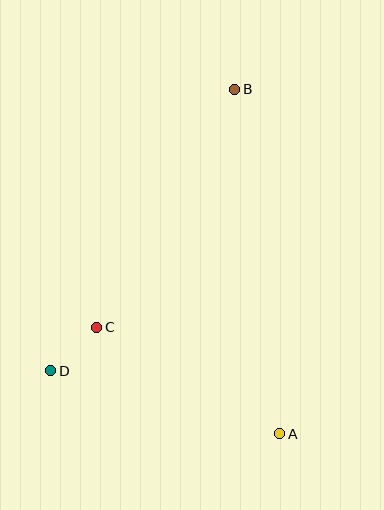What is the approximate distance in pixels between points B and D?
The distance between B and D is approximately 337 pixels.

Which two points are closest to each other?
Points C and D are closest to each other.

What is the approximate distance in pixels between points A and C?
The distance between A and C is approximately 211 pixels.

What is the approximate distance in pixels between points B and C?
The distance between B and C is approximately 275 pixels.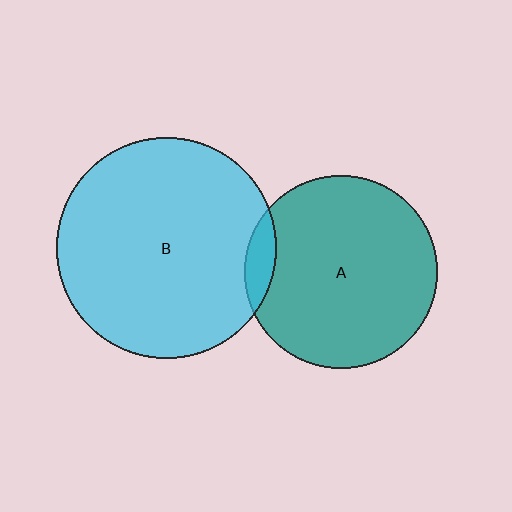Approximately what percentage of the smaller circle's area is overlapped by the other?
Approximately 10%.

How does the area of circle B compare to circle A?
Approximately 1.3 times.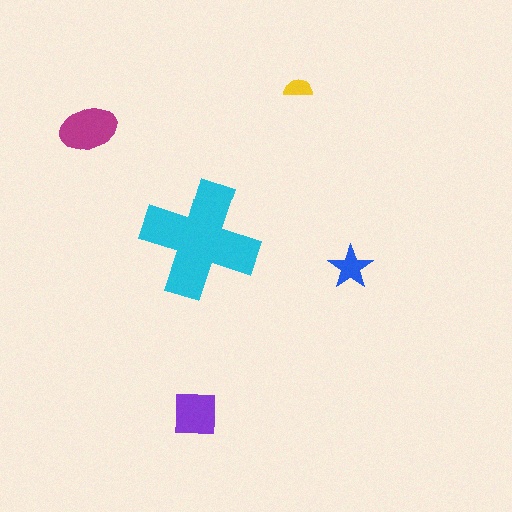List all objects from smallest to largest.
The yellow semicircle, the blue star, the purple square, the magenta ellipse, the cyan cross.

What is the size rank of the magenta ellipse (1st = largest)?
2nd.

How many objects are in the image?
There are 5 objects in the image.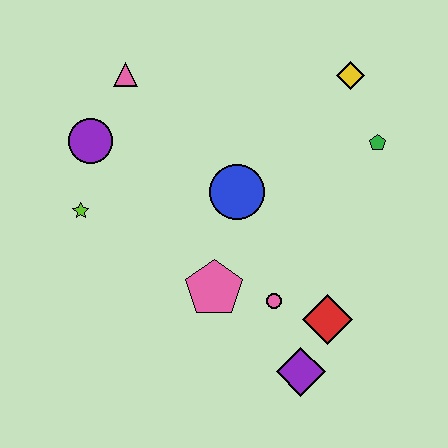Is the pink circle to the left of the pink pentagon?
No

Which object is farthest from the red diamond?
The pink triangle is farthest from the red diamond.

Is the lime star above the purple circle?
No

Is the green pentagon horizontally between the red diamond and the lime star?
No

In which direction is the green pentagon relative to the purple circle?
The green pentagon is to the right of the purple circle.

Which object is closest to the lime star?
The purple circle is closest to the lime star.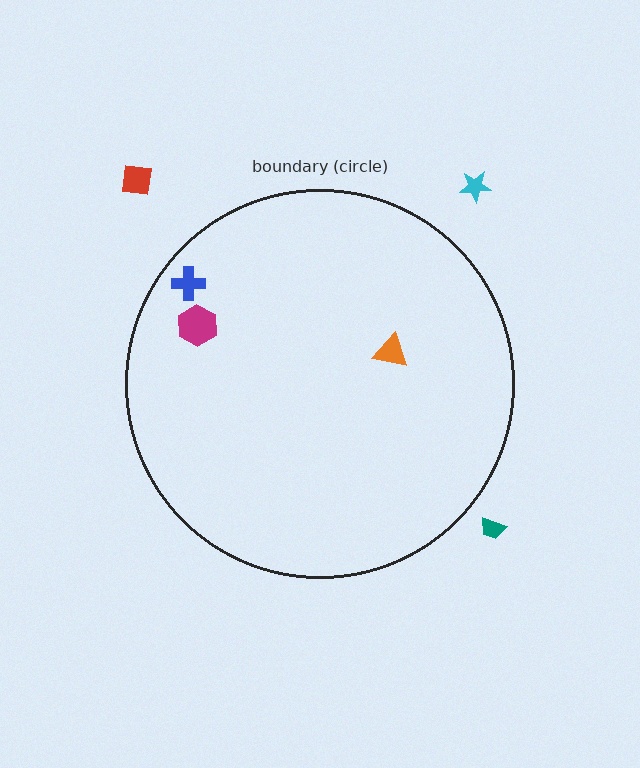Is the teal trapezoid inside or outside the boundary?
Outside.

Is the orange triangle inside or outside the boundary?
Inside.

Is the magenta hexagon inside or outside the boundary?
Inside.